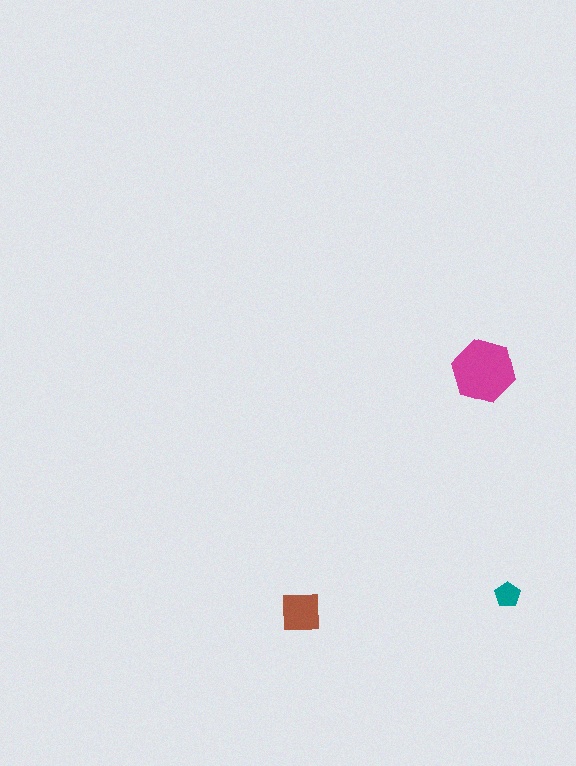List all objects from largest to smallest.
The magenta hexagon, the brown square, the teal pentagon.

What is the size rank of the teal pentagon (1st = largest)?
3rd.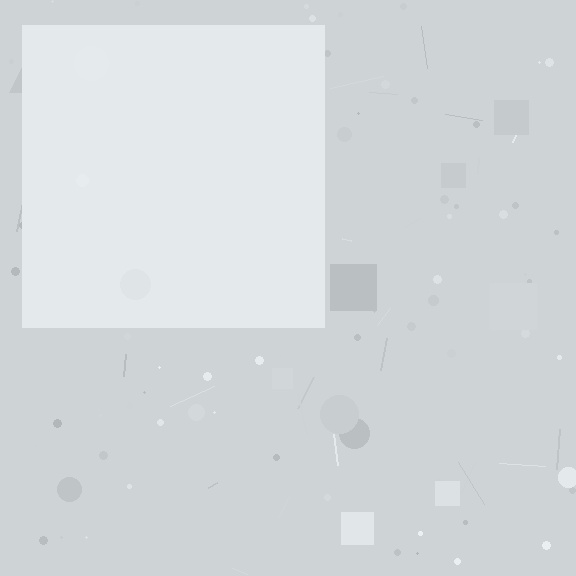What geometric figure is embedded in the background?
A square is embedded in the background.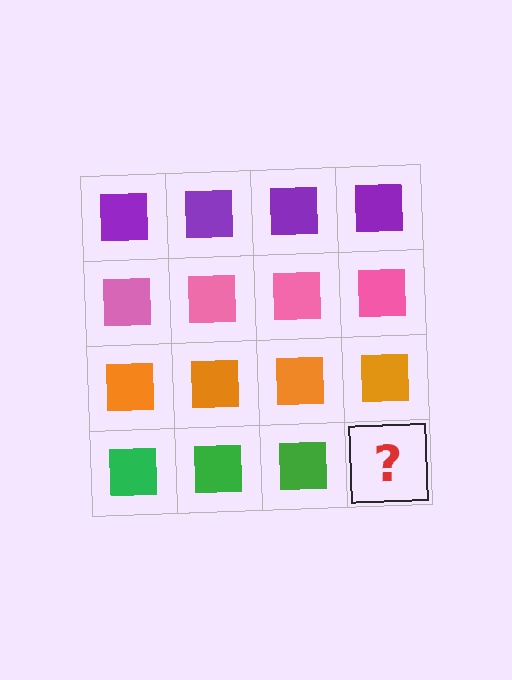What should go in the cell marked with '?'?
The missing cell should contain a green square.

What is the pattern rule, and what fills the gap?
The rule is that each row has a consistent color. The gap should be filled with a green square.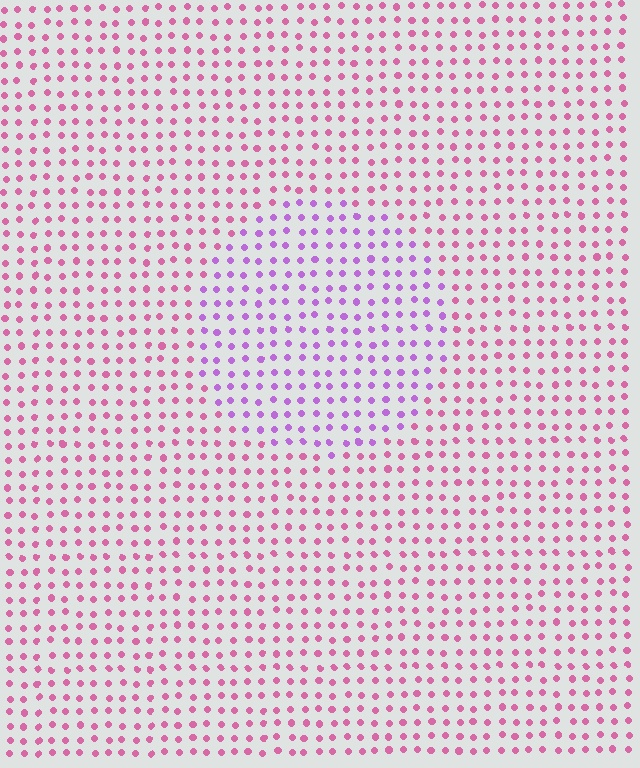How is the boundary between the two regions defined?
The boundary is defined purely by a slight shift in hue (about 42 degrees). Spacing, size, and orientation are identical on both sides.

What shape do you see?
I see a circle.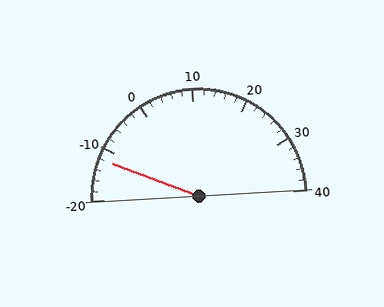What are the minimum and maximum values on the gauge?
The gauge ranges from -20 to 40.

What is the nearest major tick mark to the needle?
The nearest major tick mark is -10.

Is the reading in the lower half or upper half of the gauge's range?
The reading is in the lower half of the range (-20 to 40).